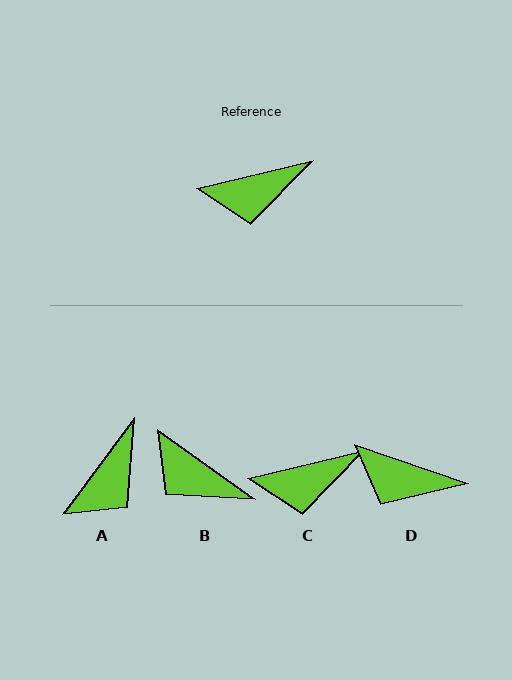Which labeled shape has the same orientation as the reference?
C.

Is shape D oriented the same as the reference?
No, it is off by about 33 degrees.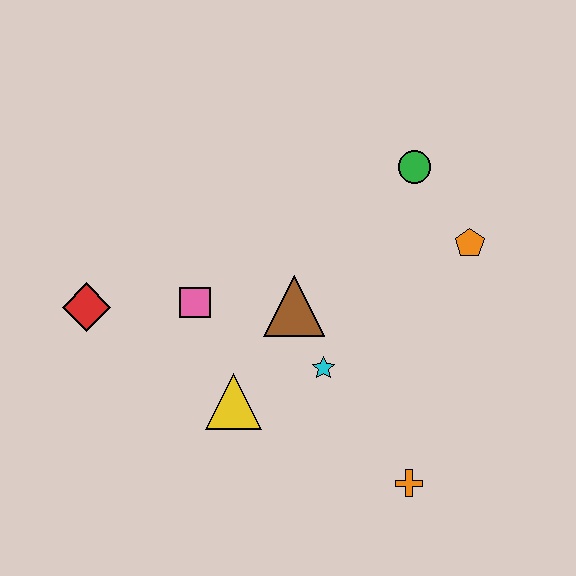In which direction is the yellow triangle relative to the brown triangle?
The yellow triangle is below the brown triangle.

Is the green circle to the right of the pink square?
Yes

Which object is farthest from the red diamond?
The orange pentagon is farthest from the red diamond.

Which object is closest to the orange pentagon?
The green circle is closest to the orange pentagon.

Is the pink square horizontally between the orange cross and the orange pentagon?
No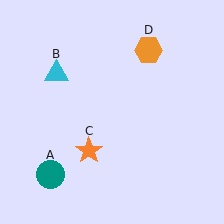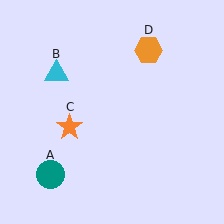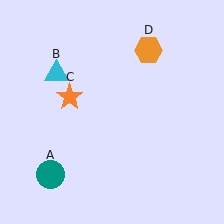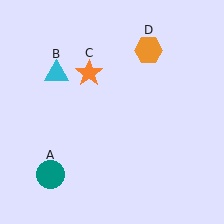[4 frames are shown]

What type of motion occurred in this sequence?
The orange star (object C) rotated clockwise around the center of the scene.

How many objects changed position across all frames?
1 object changed position: orange star (object C).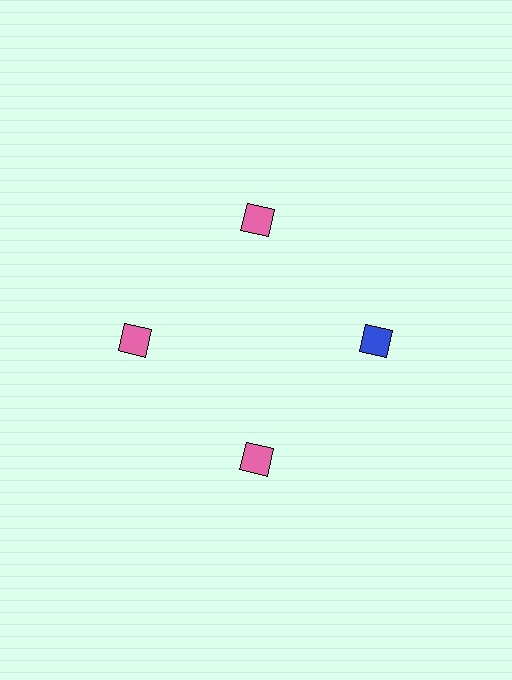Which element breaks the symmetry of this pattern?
The blue diamond at roughly the 3 o'clock position breaks the symmetry. All other shapes are pink diamonds.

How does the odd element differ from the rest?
It has a different color: blue instead of pink.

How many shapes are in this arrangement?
There are 4 shapes arranged in a ring pattern.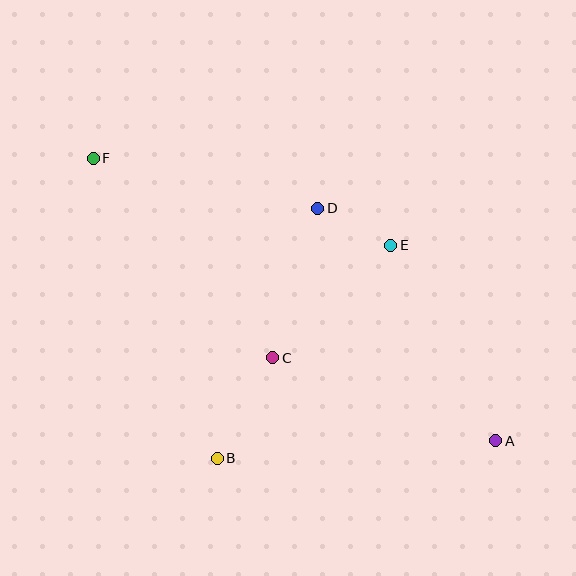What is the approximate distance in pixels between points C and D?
The distance between C and D is approximately 156 pixels.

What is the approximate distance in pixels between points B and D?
The distance between B and D is approximately 269 pixels.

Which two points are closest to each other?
Points D and E are closest to each other.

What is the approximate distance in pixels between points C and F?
The distance between C and F is approximately 268 pixels.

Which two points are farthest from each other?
Points A and F are farthest from each other.